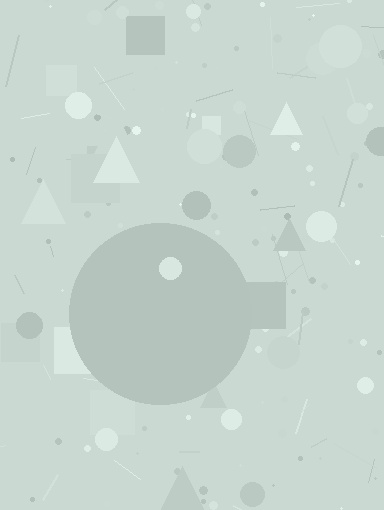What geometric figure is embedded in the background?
A circle is embedded in the background.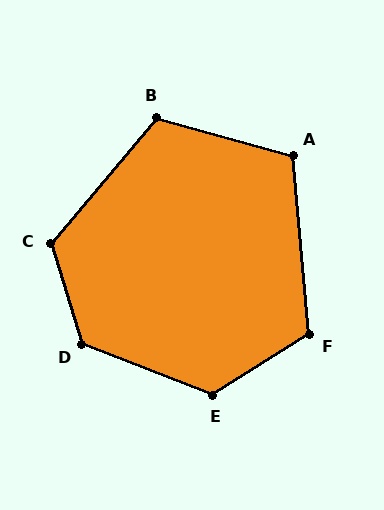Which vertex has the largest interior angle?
D, at approximately 128 degrees.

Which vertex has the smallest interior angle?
A, at approximately 111 degrees.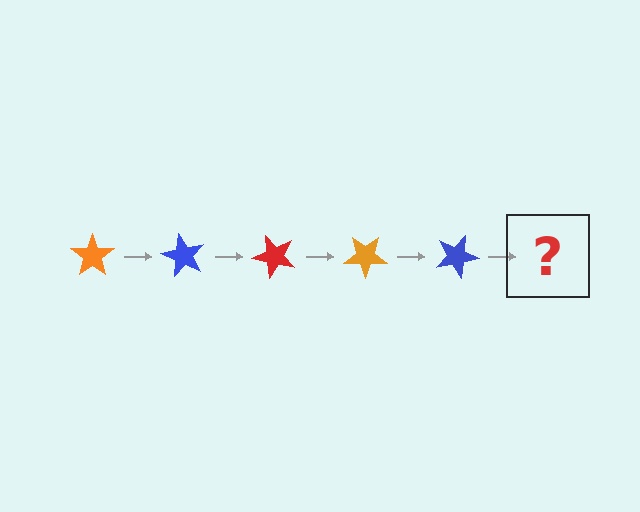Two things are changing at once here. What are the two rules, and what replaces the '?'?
The two rules are that it rotates 60 degrees each step and the color cycles through orange, blue, and red. The '?' should be a red star, rotated 300 degrees from the start.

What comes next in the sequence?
The next element should be a red star, rotated 300 degrees from the start.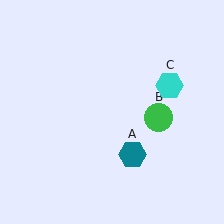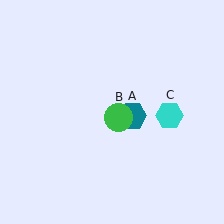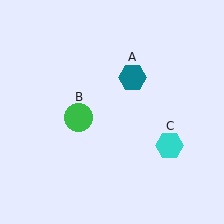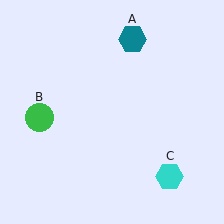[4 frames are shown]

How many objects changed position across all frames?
3 objects changed position: teal hexagon (object A), green circle (object B), cyan hexagon (object C).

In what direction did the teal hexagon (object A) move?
The teal hexagon (object A) moved up.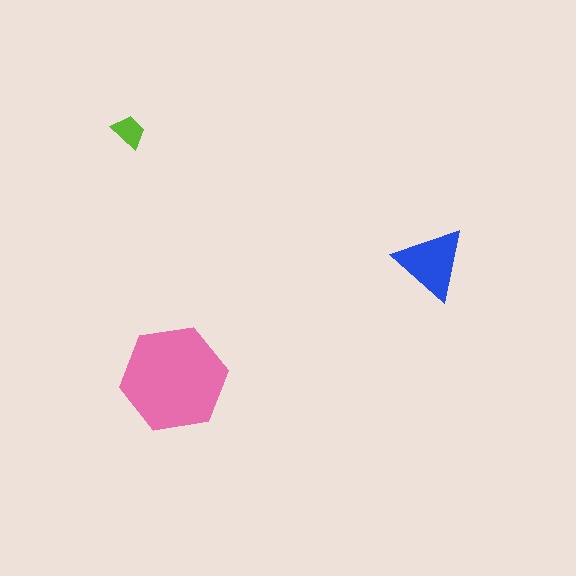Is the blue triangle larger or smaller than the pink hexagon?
Smaller.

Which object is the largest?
The pink hexagon.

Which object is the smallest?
The lime trapezoid.